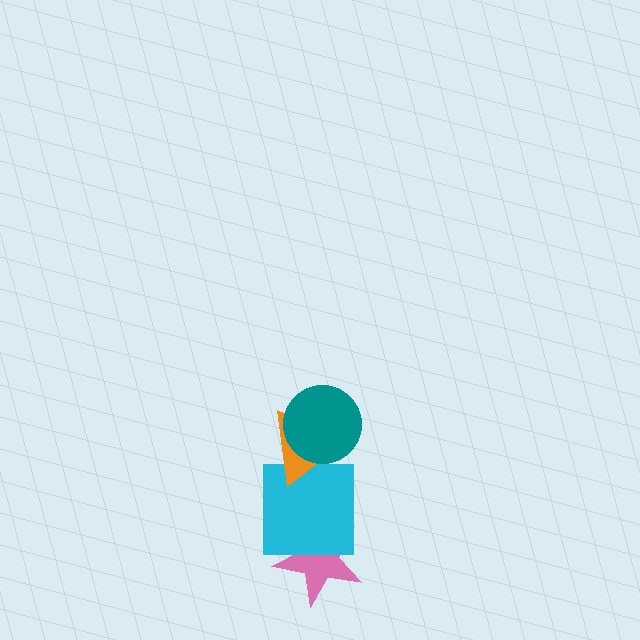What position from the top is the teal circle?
The teal circle is 1st from the top.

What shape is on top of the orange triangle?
The teal circle is on top of the orange triangle.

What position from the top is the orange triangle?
The orange triangle is 2nd from the top.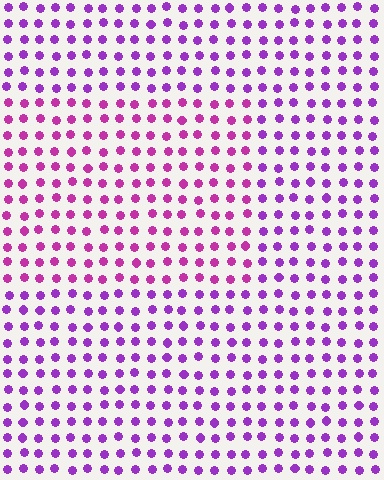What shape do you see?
I see a rectangle.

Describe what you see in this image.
The image is filled with small purple elements in a uniform arrangement. A rectangle-shaped region is visible where the elements are tinted to a slightly different hue, forming a subtle color boundary.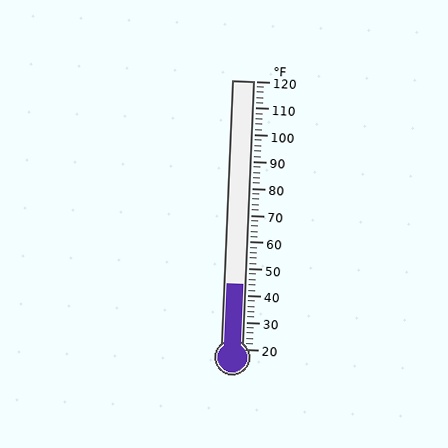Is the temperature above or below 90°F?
The temperature is below 90°F.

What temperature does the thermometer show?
The thermometer shows approximately 44°F.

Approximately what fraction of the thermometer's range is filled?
The thermometer is filled to approximately 25% of its range.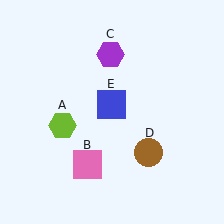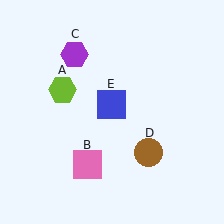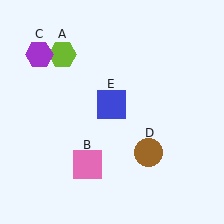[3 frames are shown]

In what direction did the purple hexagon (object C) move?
The purple hexagon (object C) moved left.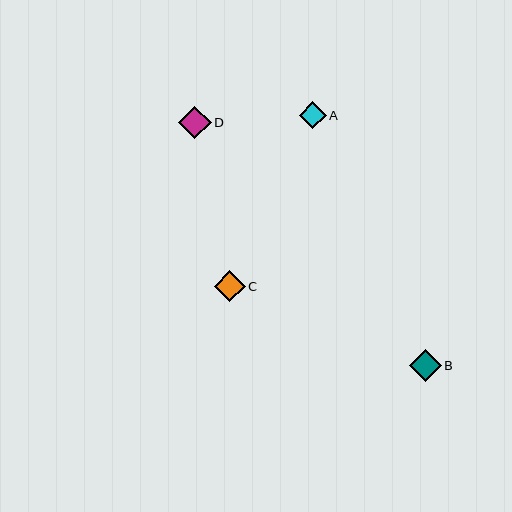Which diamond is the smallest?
Diamond A is the smallest with a size of approximately 27 pixels.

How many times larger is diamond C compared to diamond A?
Diamond C is approximately 1.1 times the size of diamond A.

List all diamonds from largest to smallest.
From largest to smallest: D, B, C, A.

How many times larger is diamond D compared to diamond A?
Diamond D is approximately 1.2 times the size of diamond A.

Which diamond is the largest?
Diamond D is the largest with a size of approximately 32 pixels.